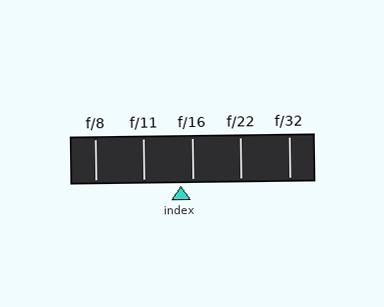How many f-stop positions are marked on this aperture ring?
There are 5 f-stop positions marked.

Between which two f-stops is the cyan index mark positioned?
The index mark is between f/11 and f/16.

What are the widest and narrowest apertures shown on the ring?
The widest aperture shown is f/8 and the narrowest is f/32.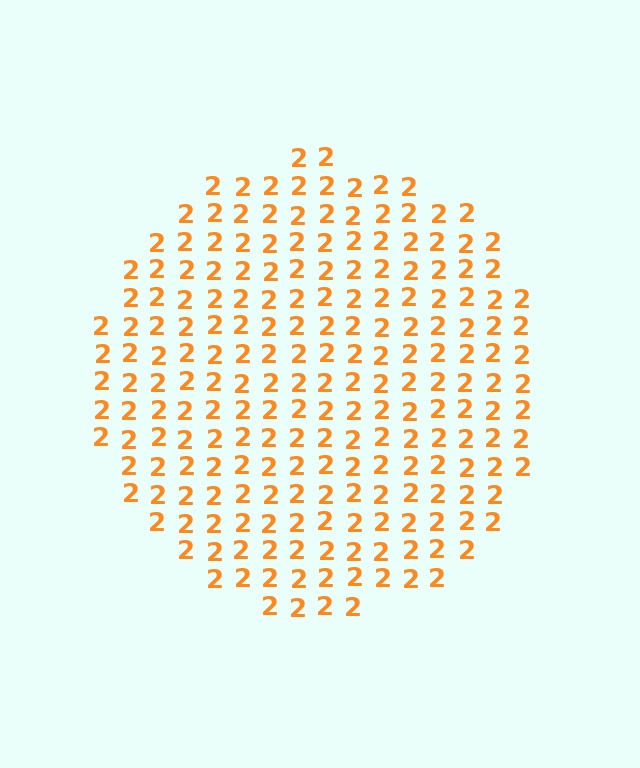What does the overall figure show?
The overall figure shows a circle.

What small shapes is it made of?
It is made of small digit 2's.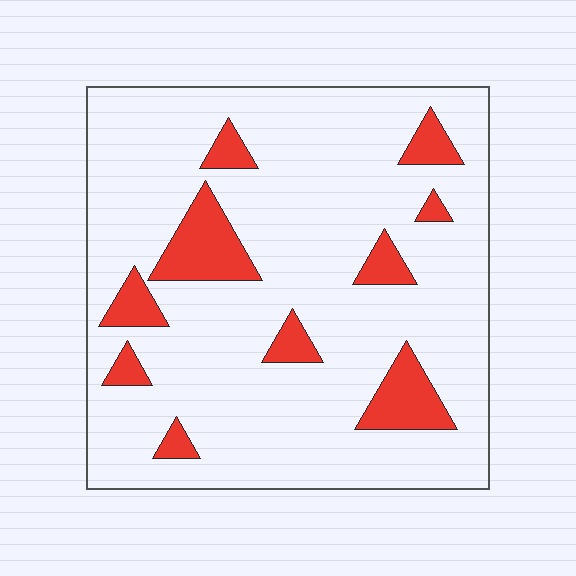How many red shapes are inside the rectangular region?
10.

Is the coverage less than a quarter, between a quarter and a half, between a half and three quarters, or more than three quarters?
Less than a quarter.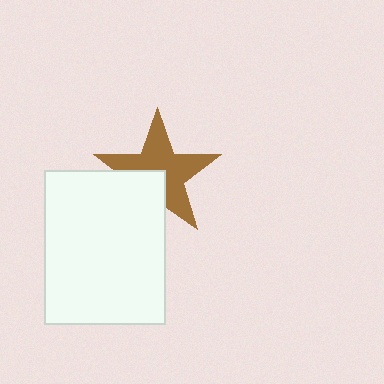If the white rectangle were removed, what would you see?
You would see the complete brown star.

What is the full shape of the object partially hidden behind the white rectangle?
The partially hidden object is a brown star.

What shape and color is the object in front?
The object in front is a white rectangle.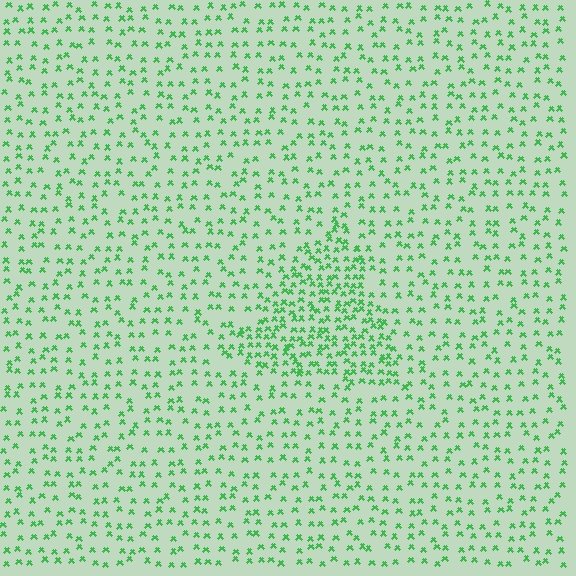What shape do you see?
I see a triangle.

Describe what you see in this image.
The image contains small green elements arranged at two different densities. A triangle-shaped region is visible where the elements are more densely packed than the surrounding area.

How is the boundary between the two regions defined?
The boundary is defined by a change in element density (approximately 2.1x ratio). All elements are the same color, size, and shape.